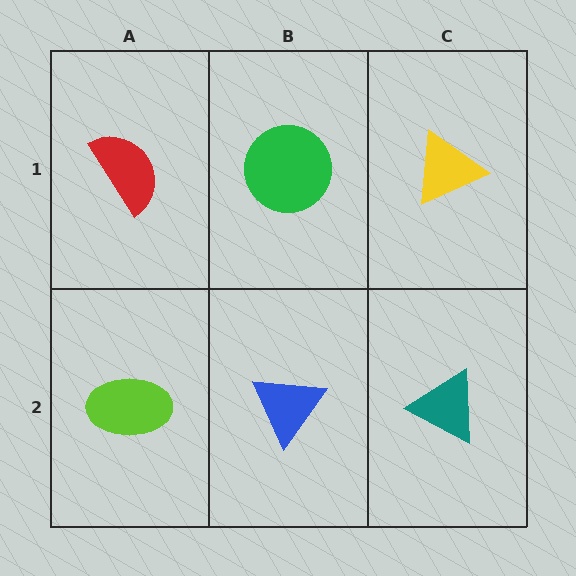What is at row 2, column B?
A blue triangle.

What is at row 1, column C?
A yellow triangle.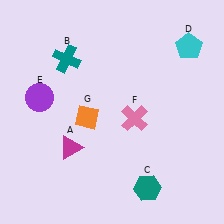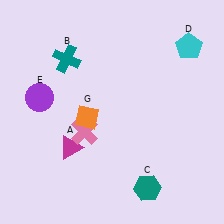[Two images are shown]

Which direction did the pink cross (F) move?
The pink cross (F) moved left.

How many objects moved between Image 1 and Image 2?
1 object moved between the two images.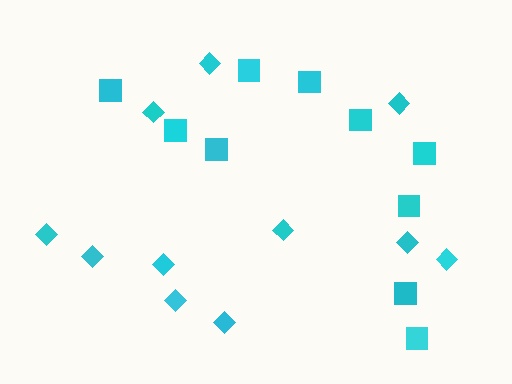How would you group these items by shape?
There are 2 groups: one group of squares (10) and one group of diamonds (11).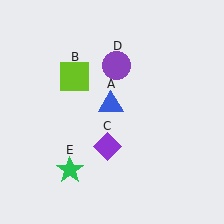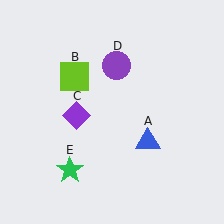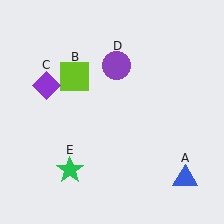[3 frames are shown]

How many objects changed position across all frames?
2 objects changed position: blue triangle (object A), purple diamond (object C).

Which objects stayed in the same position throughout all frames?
Lime square (object B) and purple circle (object D) and green star (object E) remained stationary.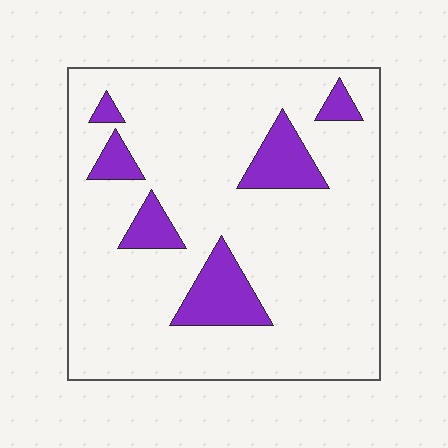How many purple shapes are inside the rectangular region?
6.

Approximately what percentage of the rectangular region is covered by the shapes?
Approximately 15%.